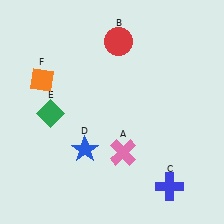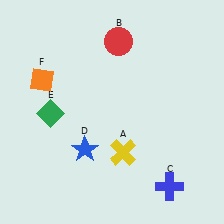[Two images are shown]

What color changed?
The cross (A) changed from pink in Image 1 to yellow in Image 2.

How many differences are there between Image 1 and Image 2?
There is 1 difference between the two images.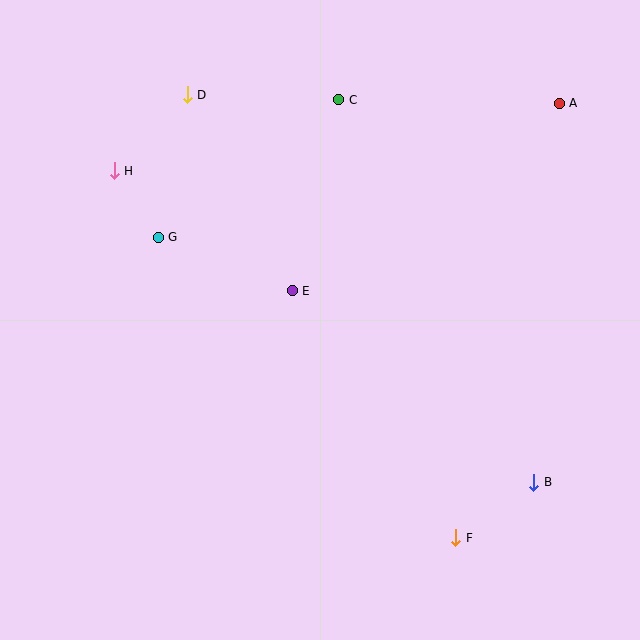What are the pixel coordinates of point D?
Point D is at (187, 95).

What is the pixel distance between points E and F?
The distance between E and F is 296 pixels.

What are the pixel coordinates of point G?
Point G is at (158, 237).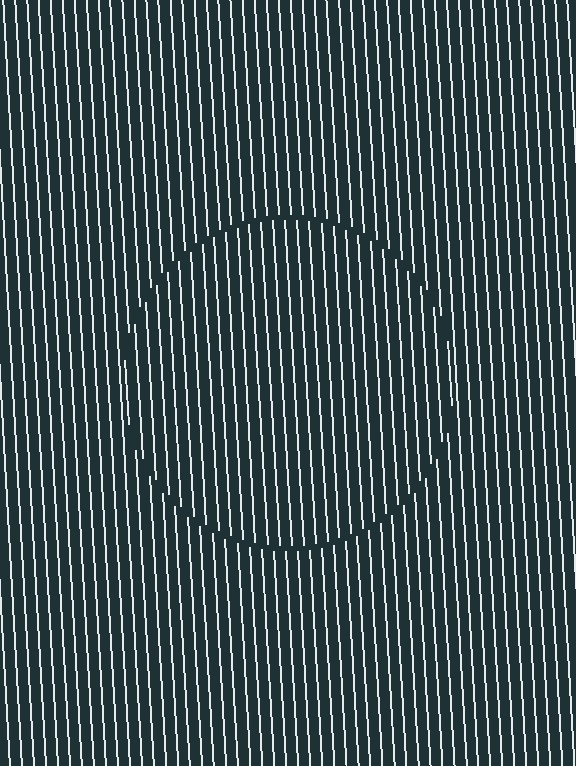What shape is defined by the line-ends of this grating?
An illusory circle. The interior of the shape contains the same grating, shifted by half a period — the contour is defined by the phase discontinuity where line-ends from the inner and outer gratings abut.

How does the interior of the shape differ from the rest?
The interior of the shape contains the same grating, shifted by half a period — the contour is defined by the phase discontinuity where line-ends from the inner and outer gratings abut.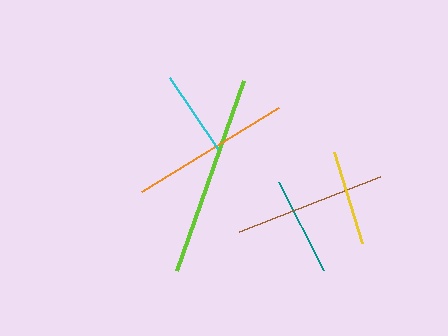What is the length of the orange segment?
The orange segment is approximately 161 pixels long.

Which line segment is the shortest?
The cyan line is the shortest at approximately 86 pixels.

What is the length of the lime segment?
The lime segment is approximately 202 pixels long.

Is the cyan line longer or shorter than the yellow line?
The yellow line is longer than the cyan line.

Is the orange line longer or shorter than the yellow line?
The orange line is longer than the yellow line.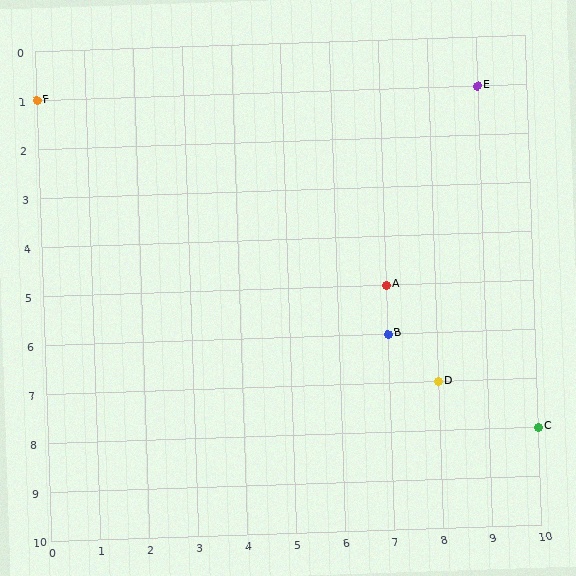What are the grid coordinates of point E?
Point E is at grid coordinates (9, 1).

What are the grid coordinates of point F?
Point F is at grid coordinates (0, 1).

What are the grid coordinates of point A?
Point A is at grid coordinates (7, 5).